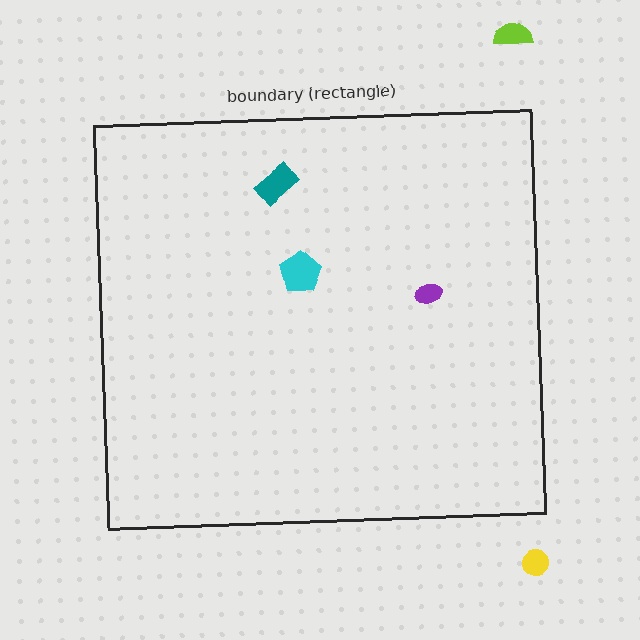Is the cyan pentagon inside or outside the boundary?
Inside.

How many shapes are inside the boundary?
3 inside, 2 outside.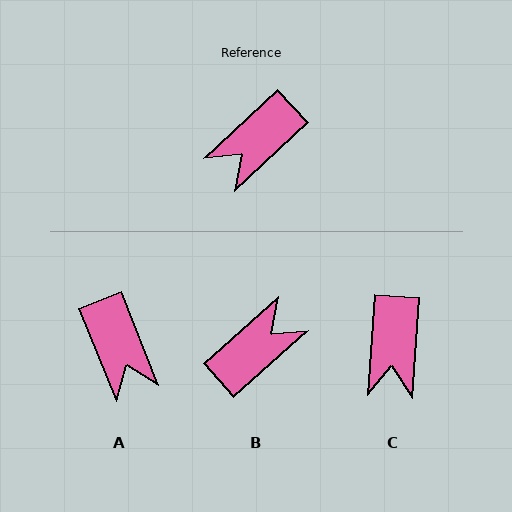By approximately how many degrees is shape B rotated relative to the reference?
Approximately 178 degrees counter-clockwise.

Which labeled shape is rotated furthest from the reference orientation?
B, about 178 degrees away.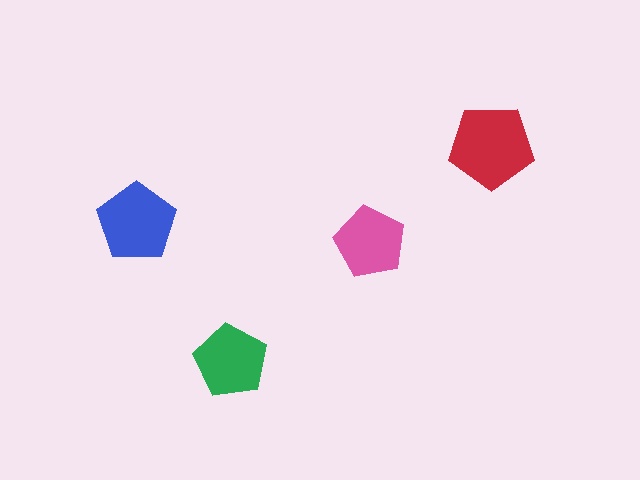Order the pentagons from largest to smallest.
the red one, the blue one, the green one, the pink one.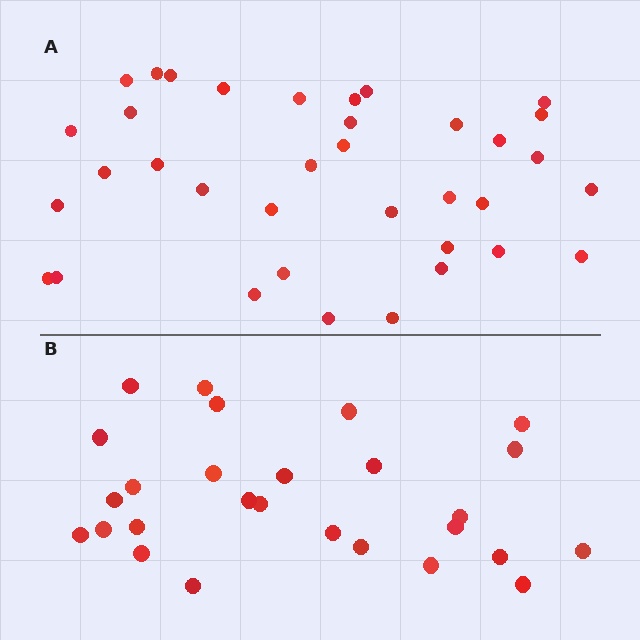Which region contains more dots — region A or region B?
Region A (the top region) has more dots.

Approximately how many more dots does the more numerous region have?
Region A has roughly 8 or so more dots than region B.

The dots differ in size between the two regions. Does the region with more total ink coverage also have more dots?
No. Region B has more total ink coverage because its dots are larger, but region A actually contains more individual dots. Total area can be misleading — the number of items is what matters here.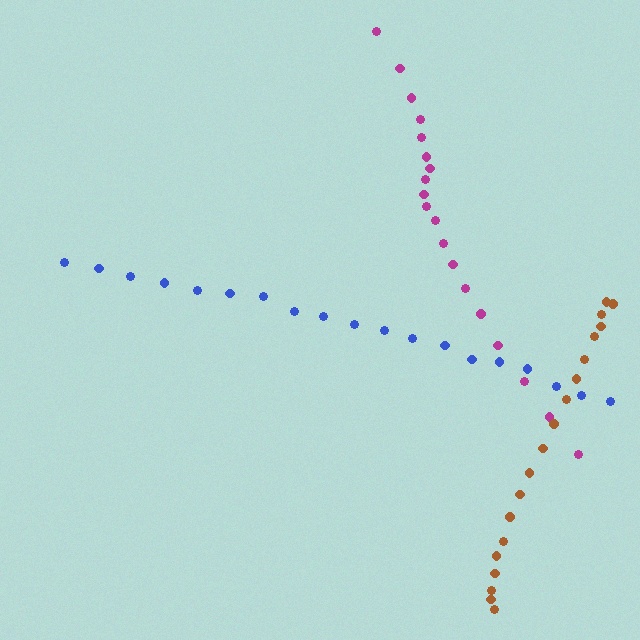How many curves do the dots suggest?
There are 3 distinct paths.